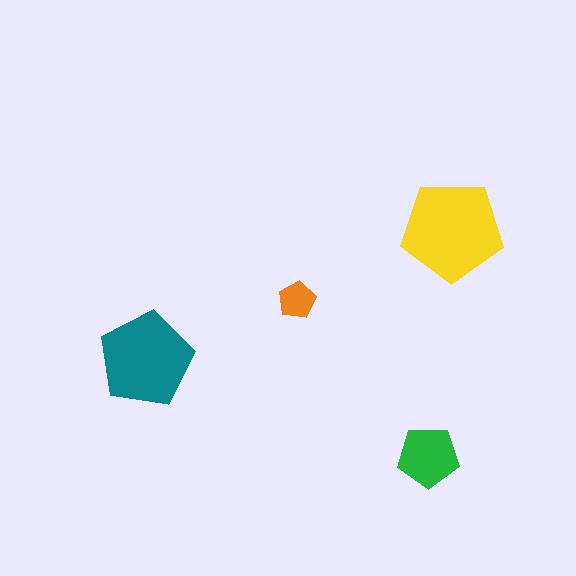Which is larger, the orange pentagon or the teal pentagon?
The teal one.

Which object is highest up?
The yellow pentagon is topmost.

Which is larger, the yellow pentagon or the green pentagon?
The yellow one.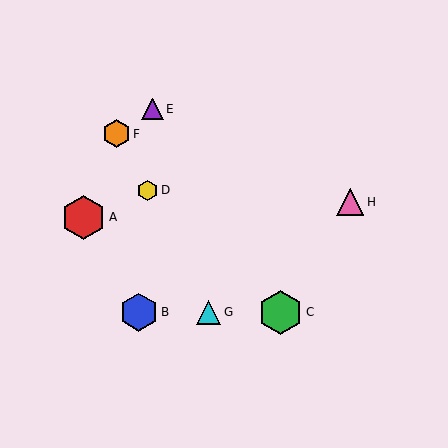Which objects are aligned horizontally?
Objects B, C, G are aligned horizontally.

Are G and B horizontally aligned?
Yes, both are at y≈312.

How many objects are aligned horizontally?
3 objects (B, C, G) are aligned horizontally.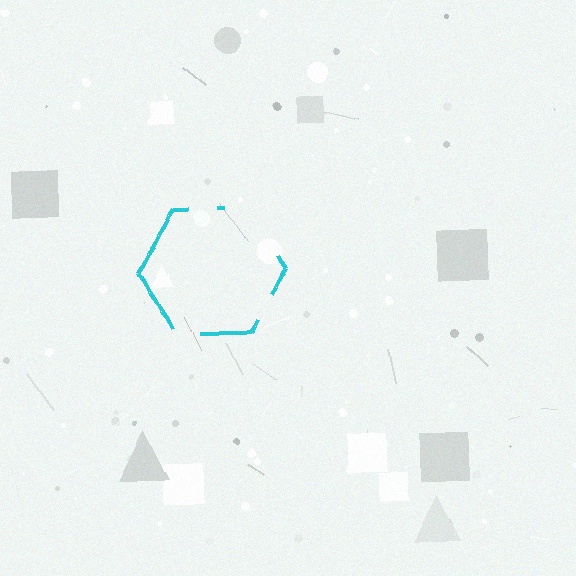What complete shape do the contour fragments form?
The contour fragments form a hexagon.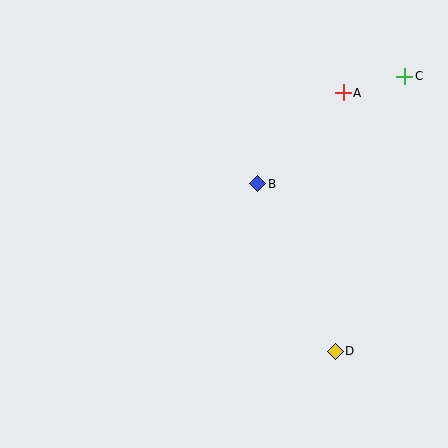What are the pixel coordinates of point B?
Point B is at (258, 184).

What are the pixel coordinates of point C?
Point C is at (405, 76).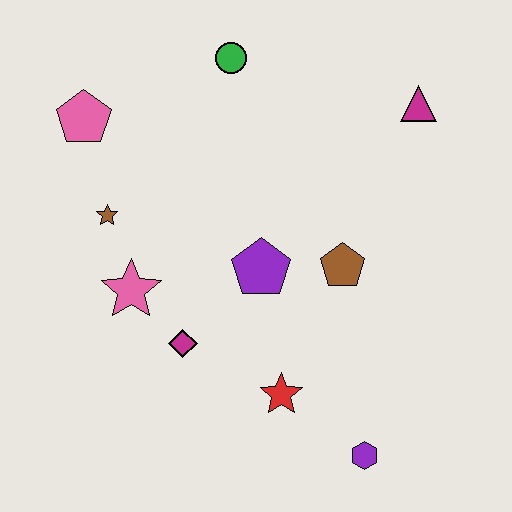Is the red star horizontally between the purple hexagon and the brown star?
Yes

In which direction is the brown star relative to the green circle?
The brown star is below the green circle.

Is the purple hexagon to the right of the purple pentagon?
Yes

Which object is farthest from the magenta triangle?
The purple hexagon is farthest from the magenta triangle.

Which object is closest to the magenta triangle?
The brown pentagon is closest to the magenta triangle.